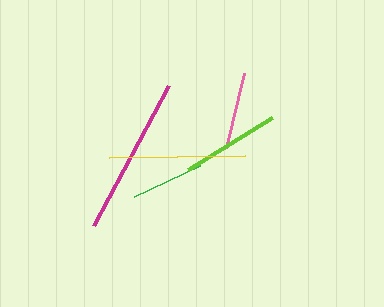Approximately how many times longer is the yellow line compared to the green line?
The yellow line is approximately 1.9 times the length of the green line.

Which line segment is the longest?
The magenta line is the longest at approximately 159 pixels.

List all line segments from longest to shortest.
From longest to shortest: magenta, yellow, lime, pink, green.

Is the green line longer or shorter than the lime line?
The lime line is longer than the green line.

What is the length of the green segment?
The green segment is approximately 73 pixels long.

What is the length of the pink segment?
The pink segment is approximately 77 pixels long.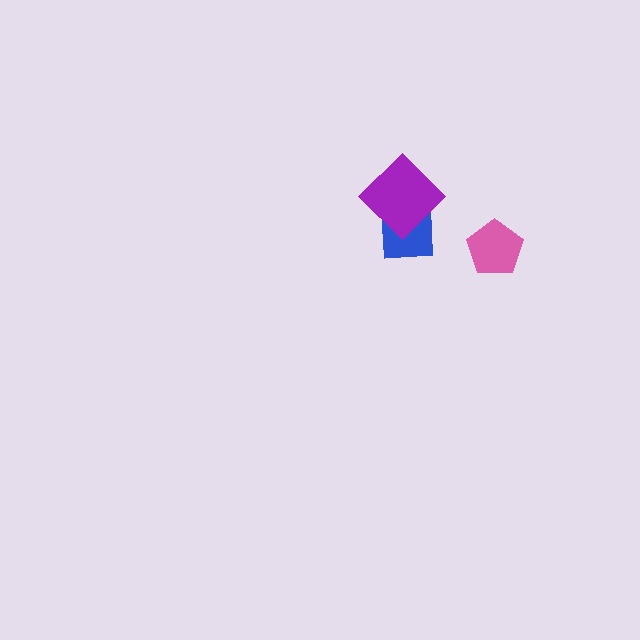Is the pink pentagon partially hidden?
No, no other shape covers it.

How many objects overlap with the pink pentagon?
0 objects overlap with the pink pentagon.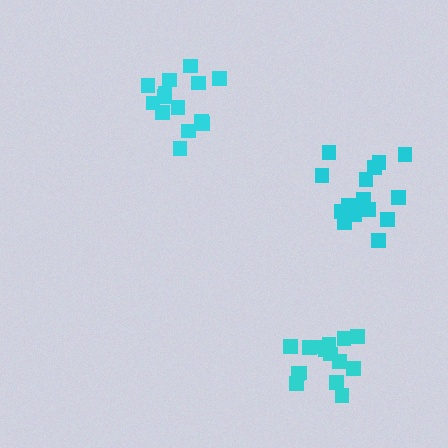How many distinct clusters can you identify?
There are 3 distinct clusters.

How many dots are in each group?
Group 1: 14 dots, Group 2: 15 dots, Group 3: 15 dots (44 total).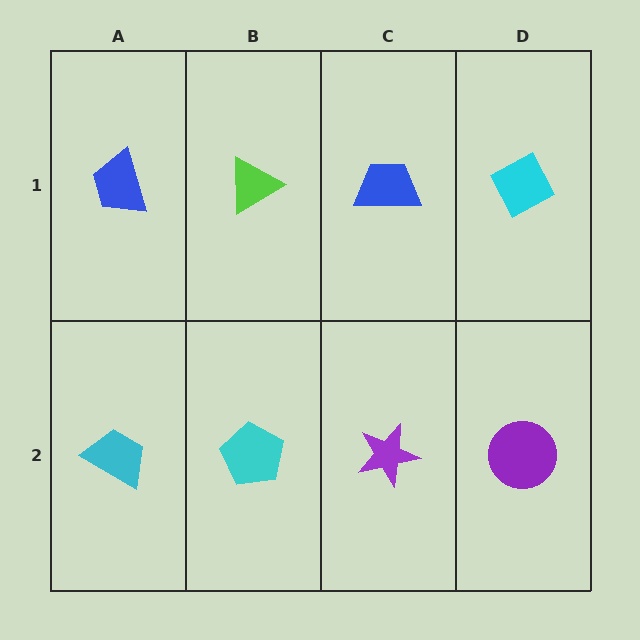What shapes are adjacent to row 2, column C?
A blue trapezoid (row 1, column C), a cyan pentagon (row 2, column B), a purple circle (row 2, column D).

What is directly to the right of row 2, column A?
A cyan pentagon.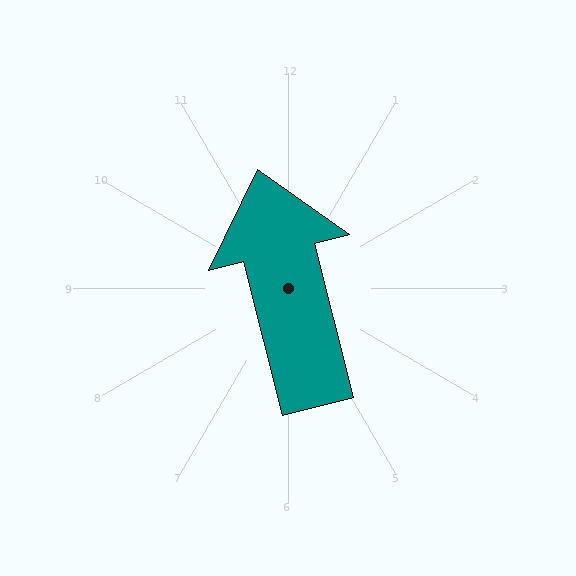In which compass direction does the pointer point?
North.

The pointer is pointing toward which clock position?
Roughly 12 o'clock.